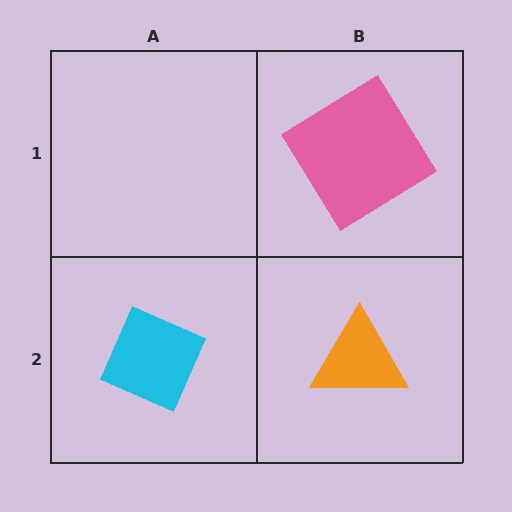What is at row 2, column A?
A cyan diamond.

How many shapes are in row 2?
2 shapes.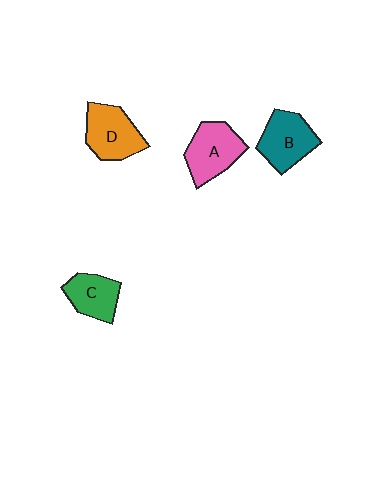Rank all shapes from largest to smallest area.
From largest to smallest: A (pink), D (orange), B (teal), C (green).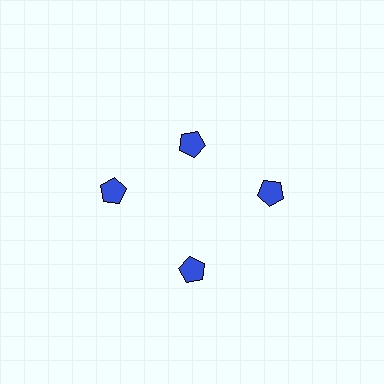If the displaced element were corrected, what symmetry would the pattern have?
It would have 4-fold rotational symmetry — the pattern would map onto itself every 90 degrees.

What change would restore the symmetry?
The symmetry would be restored by moving it outward, back onto the ring so that all 4 pentagons sit at equal angles and equal distance from the center.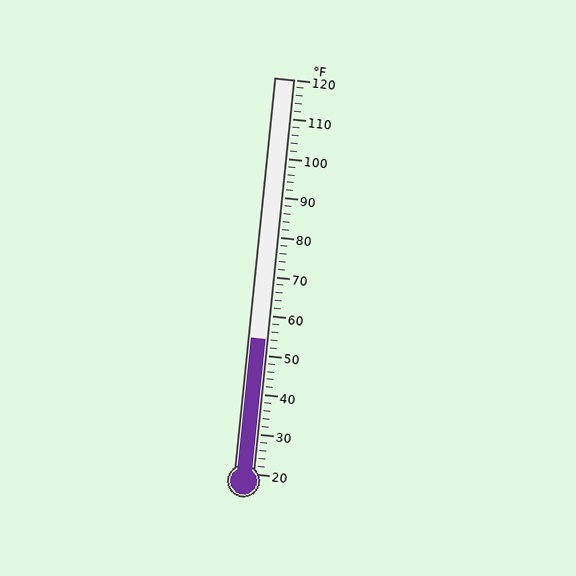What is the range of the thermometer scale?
The thermometer scale ranges from 20°F to 120°F.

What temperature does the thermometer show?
The thermometer shows approximately 54°F.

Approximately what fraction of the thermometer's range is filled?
The thermometer is filled to approximately 35% of its range.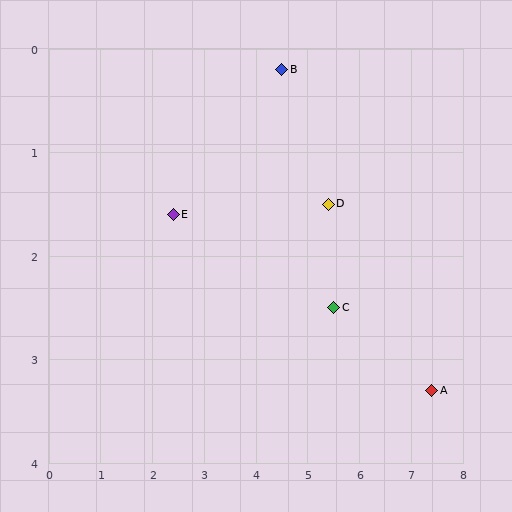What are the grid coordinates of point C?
Point C is at approximately (5.5, 2.5).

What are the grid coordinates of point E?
Point E is at approximately (2.4, 1.6).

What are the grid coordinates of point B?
Point B is at approximately (4.5, 0.2).